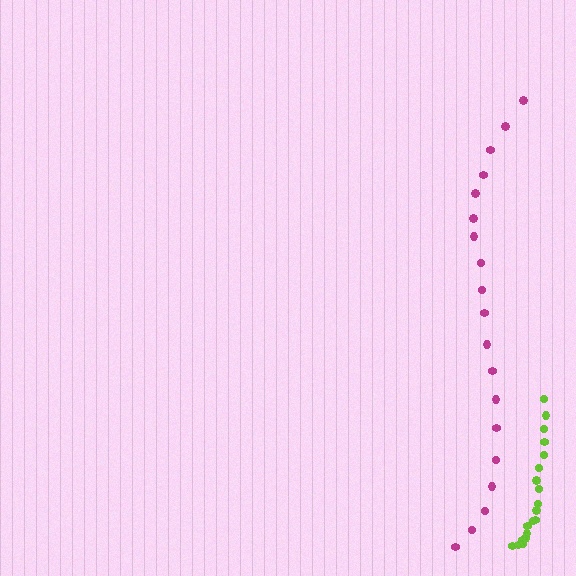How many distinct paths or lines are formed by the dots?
There are 2 distinct paths.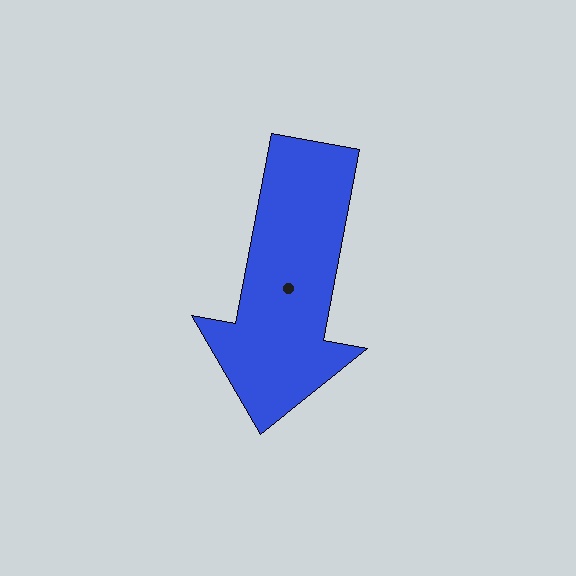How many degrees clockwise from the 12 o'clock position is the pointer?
Approximately 191 degrees.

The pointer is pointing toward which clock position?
Roughly 6 o'clock.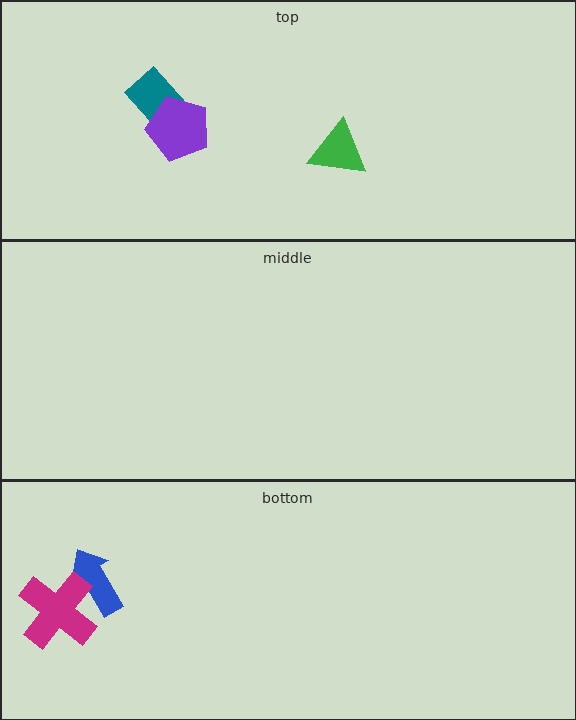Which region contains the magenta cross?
The bottom region.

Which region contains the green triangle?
The top region.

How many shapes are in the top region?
3.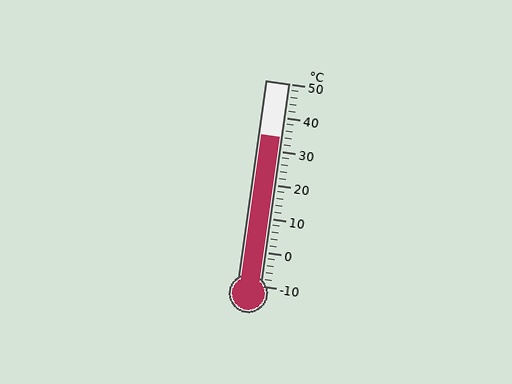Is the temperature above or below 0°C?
The temperature is above 0°C.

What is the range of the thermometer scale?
The thermometer scale ranges from -10°C to 50°C.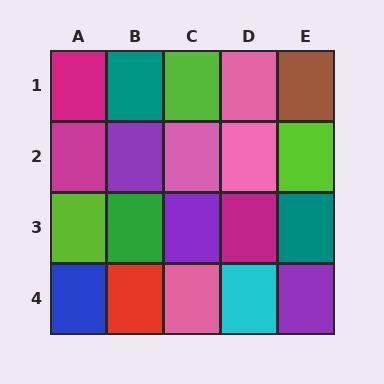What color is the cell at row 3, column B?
Green.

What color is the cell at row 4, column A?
Blue.